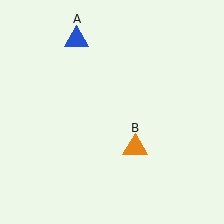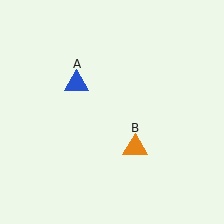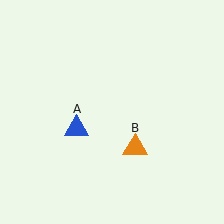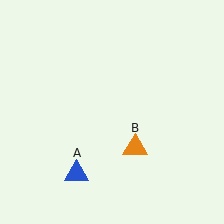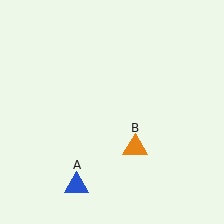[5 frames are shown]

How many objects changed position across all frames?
1 object changed position: blue triangle (object A).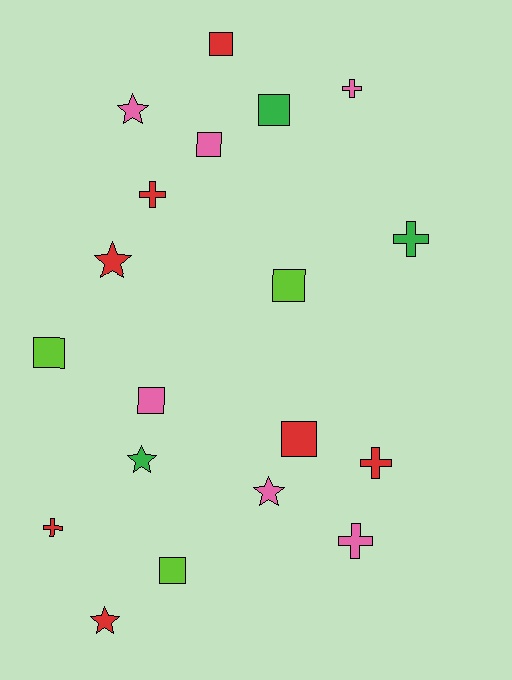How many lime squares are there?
There are 3 lime squares.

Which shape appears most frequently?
Square, with 8 objects.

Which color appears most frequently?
Red, with 7 objects.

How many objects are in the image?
There are 19 objects.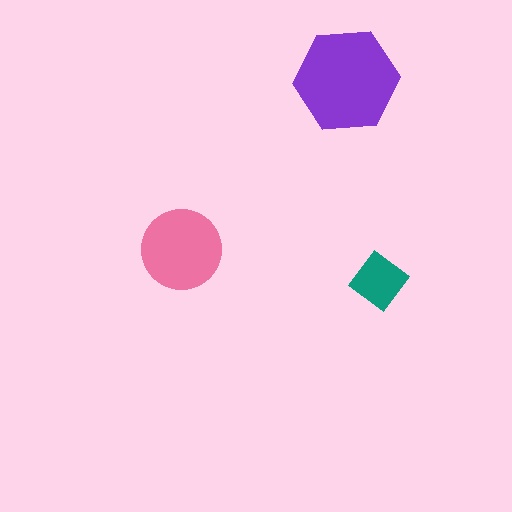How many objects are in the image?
There are 3 objects in the image.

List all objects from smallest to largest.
The teal diamond, the pink circle, the purple hexagon.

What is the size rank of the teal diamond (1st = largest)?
3rd.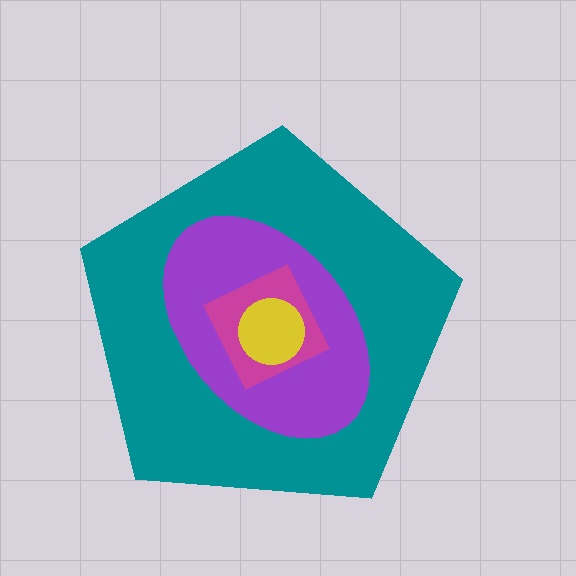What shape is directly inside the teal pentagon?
The purple ellipse.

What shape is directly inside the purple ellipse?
The magenta square.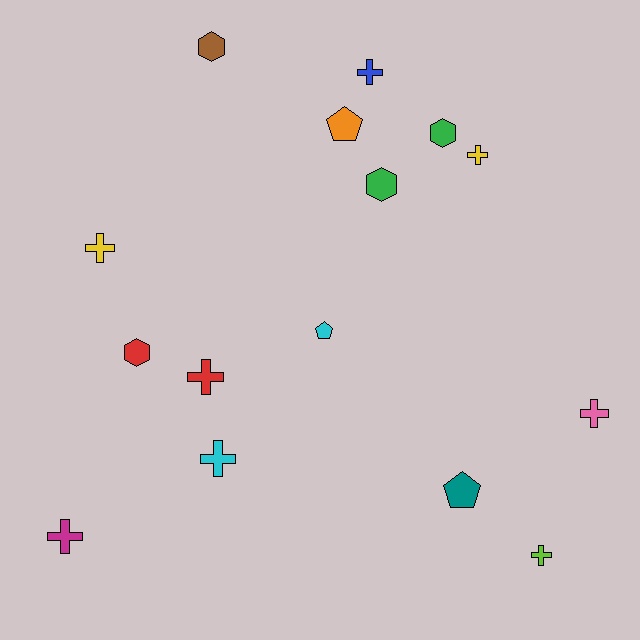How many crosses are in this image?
There are 8 crosses.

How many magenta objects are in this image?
There is 1 magenta object.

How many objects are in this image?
There are 15 objects.